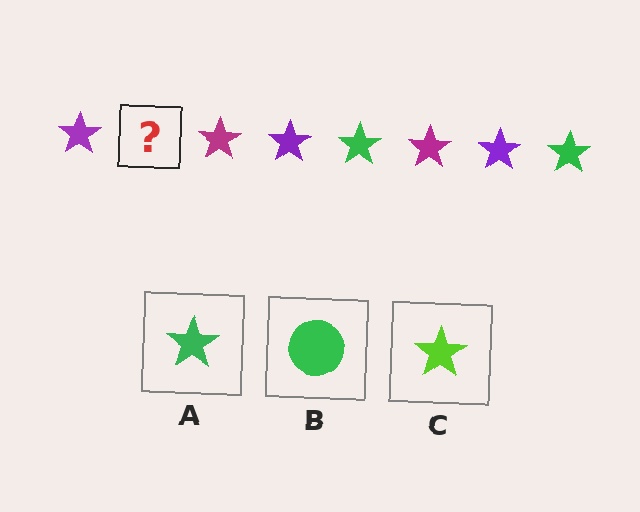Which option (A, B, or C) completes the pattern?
A.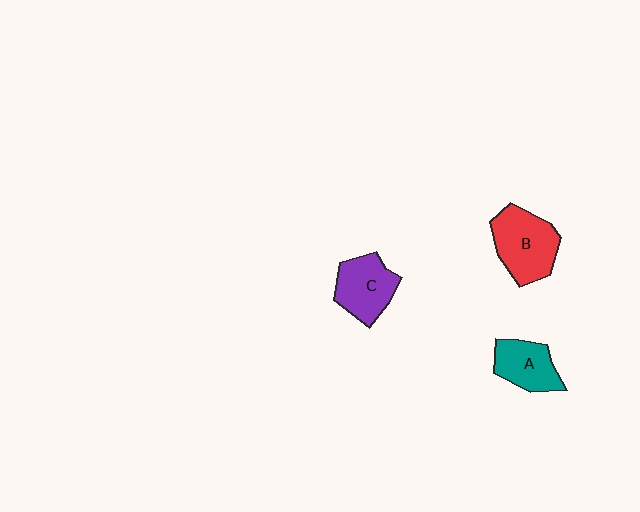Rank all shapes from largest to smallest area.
From largest to smallest: B (red), C (purple), A (teal).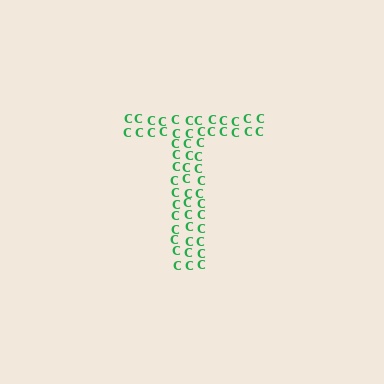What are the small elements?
The small elements are letter C's.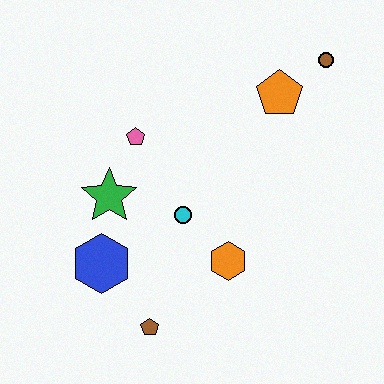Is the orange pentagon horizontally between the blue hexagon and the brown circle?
Yes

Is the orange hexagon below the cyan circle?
Yes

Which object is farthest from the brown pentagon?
The brown circle is farthest from the brown pentagon.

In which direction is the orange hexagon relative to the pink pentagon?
The orange hexagon is below the pink pentagon.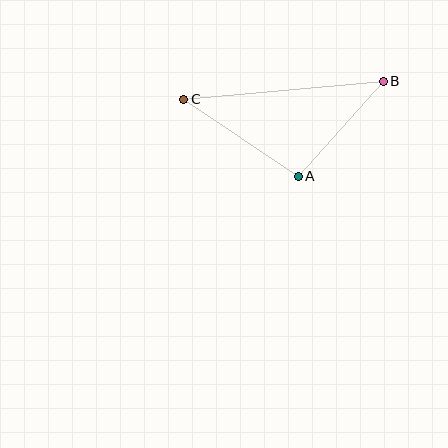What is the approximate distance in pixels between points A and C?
The distance between A and C is approximately 138 pixels.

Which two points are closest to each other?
Points A and B are closest to each other.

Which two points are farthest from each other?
Points B and C are farthest from each other.